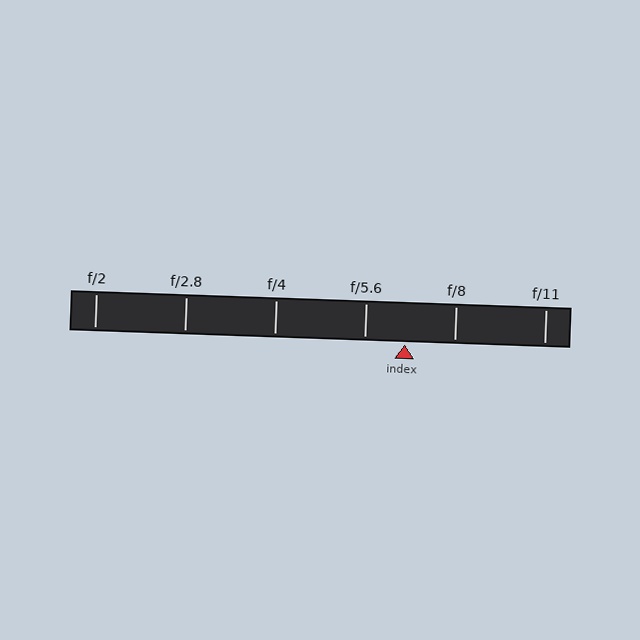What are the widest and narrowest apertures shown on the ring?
The widest aperture shown is f/2 and the narrowest is f/11.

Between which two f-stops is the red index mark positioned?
The index mark is between f/5.6 and f/8.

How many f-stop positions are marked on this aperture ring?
There are 6 f-stop positions marked.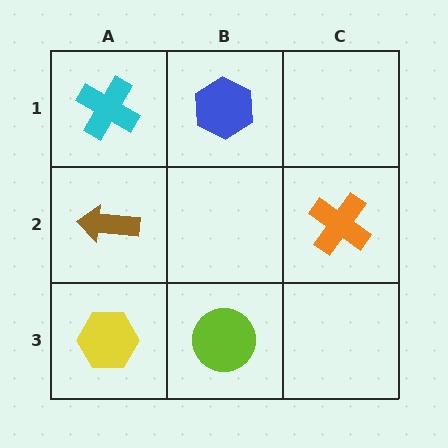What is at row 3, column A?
A yellow hexagon.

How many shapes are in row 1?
2 shapes.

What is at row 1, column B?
A blue hexagon.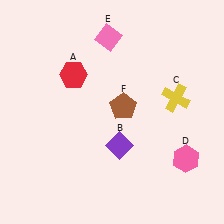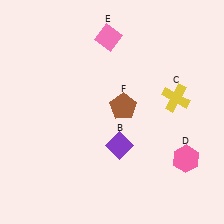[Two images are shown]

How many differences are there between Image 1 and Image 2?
There is 1 difference between the two images.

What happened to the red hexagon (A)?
The red hexagon (A) was removed in Image 2. It was in the top-left area of Image 1.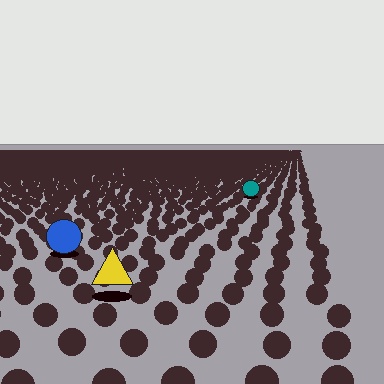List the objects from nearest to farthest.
From nearest to farthest: the yellow triangle, the blue circle, the teal circle.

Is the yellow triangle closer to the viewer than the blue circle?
Yes. The yellow triangle is closer — you can tell from the texture gradient: the ground texture is coarser near it.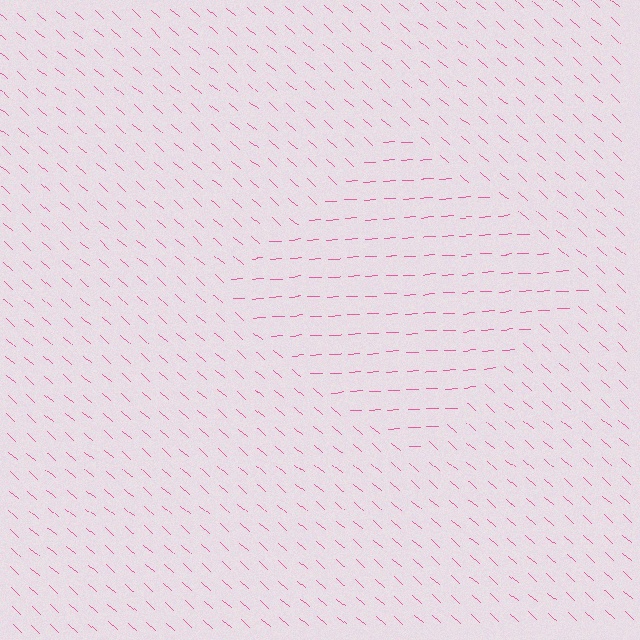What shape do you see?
I see a diamond.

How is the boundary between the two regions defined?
The boundary is defined purely by a change in line orientation (approximately 45 degrees difference). All lines are the same color and thickness.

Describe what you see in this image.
The image is filled with small pink line segments. A diamond region in the image has lines oriented differently from the surrounding lines, creating a visible texture boundary.